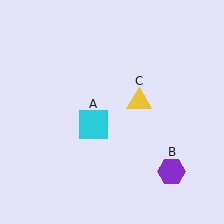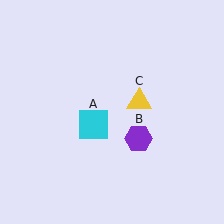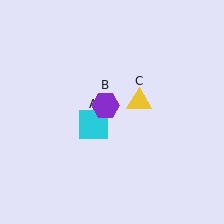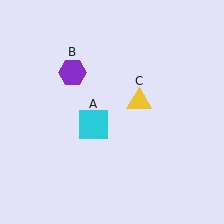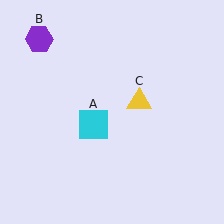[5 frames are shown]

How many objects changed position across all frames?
1 object changed position: purple hexagon (object B).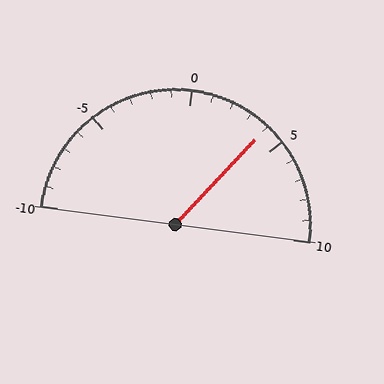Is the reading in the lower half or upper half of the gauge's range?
The reading is in the upper half of the range (-10 to 10).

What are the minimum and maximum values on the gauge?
The gauge ranges from -10 to 10.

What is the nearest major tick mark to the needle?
The nearest major tick mark is 5.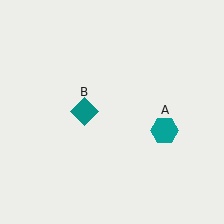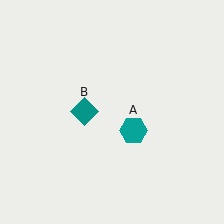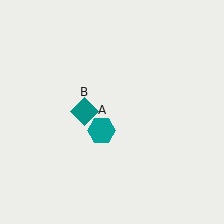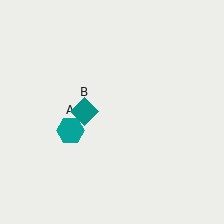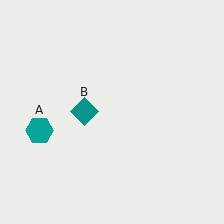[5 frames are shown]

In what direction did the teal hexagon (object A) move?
The teal hexagon (object A) moved left.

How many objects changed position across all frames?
1 object changed position: teal hexagon (object A).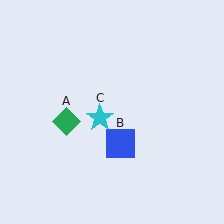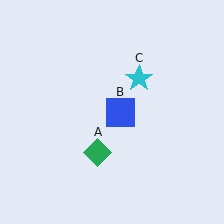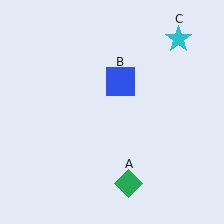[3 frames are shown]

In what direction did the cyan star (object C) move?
The cyan star (object C) moved up and to the right.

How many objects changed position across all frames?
3 objects changed position: green diamond (object A), blue square (object B), cyan star (object C).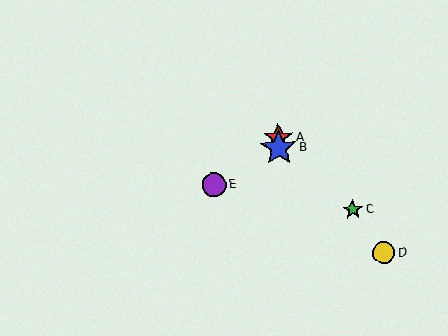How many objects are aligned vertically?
2 objects (A, B) are aligned vertically.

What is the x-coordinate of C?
Object C is at x≈353.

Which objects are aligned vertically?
Objects A, B are aligned vertically.